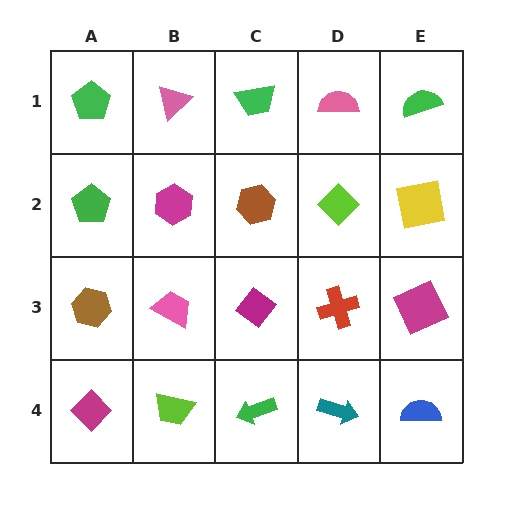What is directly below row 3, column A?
A magenta diamond.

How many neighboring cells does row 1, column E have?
2.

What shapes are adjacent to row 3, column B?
A magenta hexagon (row 2, column B), a lime trapezoid (row 4, column B), a brown hexagon (row 3, column A), a magenta diamond (row 3, column C).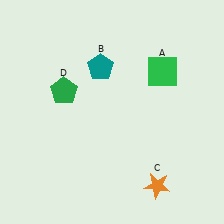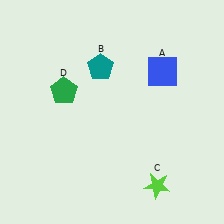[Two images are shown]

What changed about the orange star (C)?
In Image 1, C is orange. In Image 2, it changed to lime.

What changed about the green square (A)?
In Image 1, A is green. In Image 2, it changed to blue.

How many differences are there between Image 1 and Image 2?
There are 2 differences between the two images.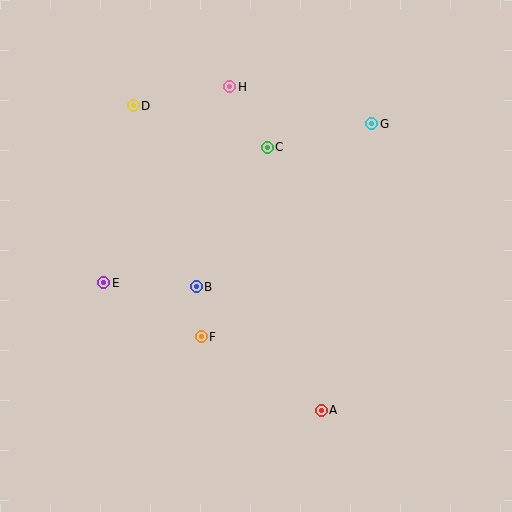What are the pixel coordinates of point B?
Point B is at (196, 287).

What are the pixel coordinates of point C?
Point C is at (267, 147).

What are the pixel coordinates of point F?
Point F is at (201, 337).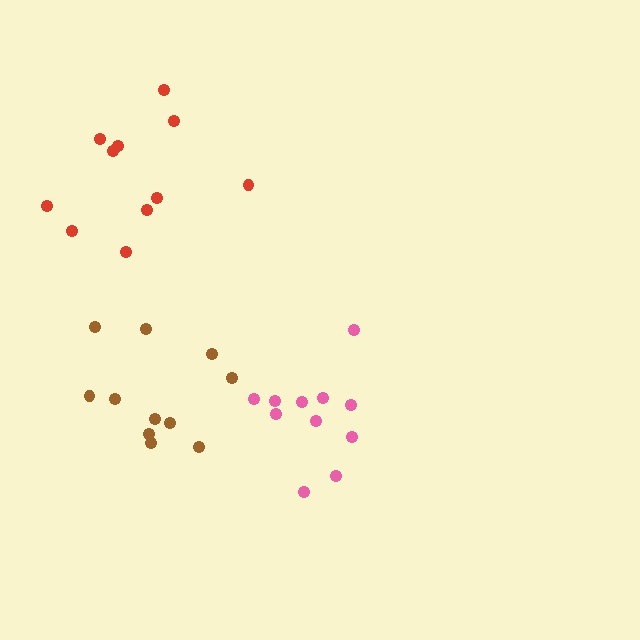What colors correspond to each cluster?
The clusters are colored: brown, pink, red.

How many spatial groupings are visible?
There are 3 spatial groupings.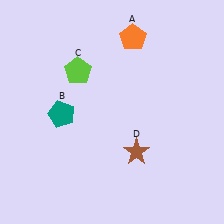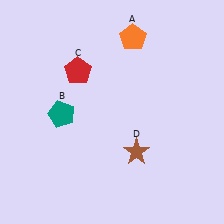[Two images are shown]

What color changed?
The pentagon (C) changed from lime in Image 1 to red in Image 2.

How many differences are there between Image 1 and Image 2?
There is 1 difference between the two images.